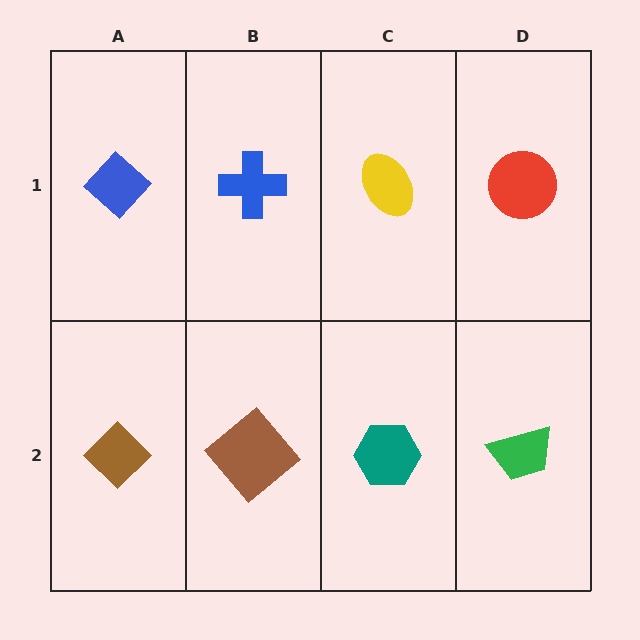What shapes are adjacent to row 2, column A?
A blue diamond (row 1, column A), a brown diamond (row 2, column B).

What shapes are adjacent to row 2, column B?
A blue cross (row 1, column B), a brown diamond (row 2, column A), a teal hexagon (row 2, column C).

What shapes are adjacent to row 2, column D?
A red circle (row 1, column D), a teal hexagon (row 2, column C).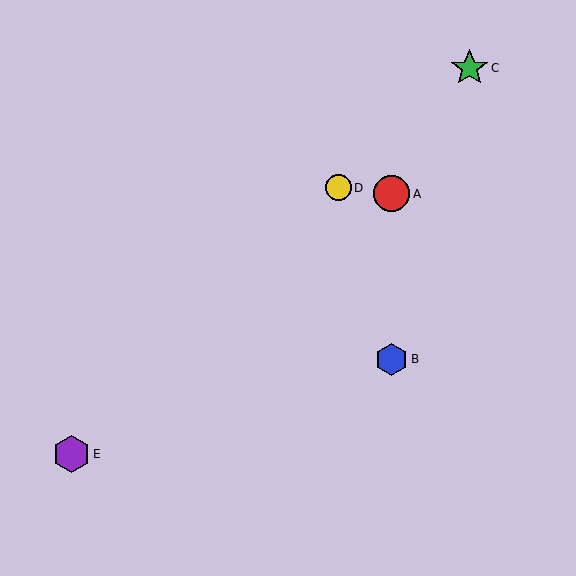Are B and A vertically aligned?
Yes, both are at x≈392.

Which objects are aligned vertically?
Objects A, B are aligned vertically.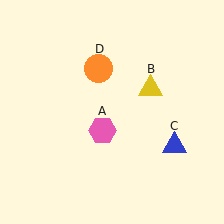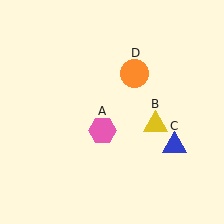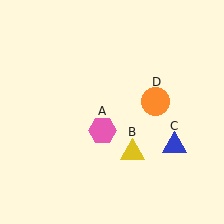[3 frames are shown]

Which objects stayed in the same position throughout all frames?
Pink hexagon (object A) and blue triangle (object C) remained stationary.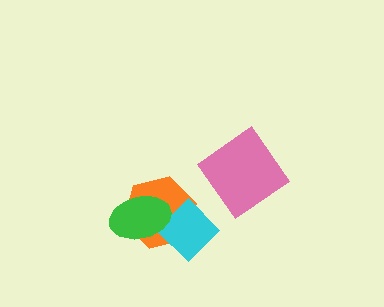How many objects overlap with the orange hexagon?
2 objects overlap with the orange hexagon.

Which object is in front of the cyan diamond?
The green ellipse is in front of the cyan diamond.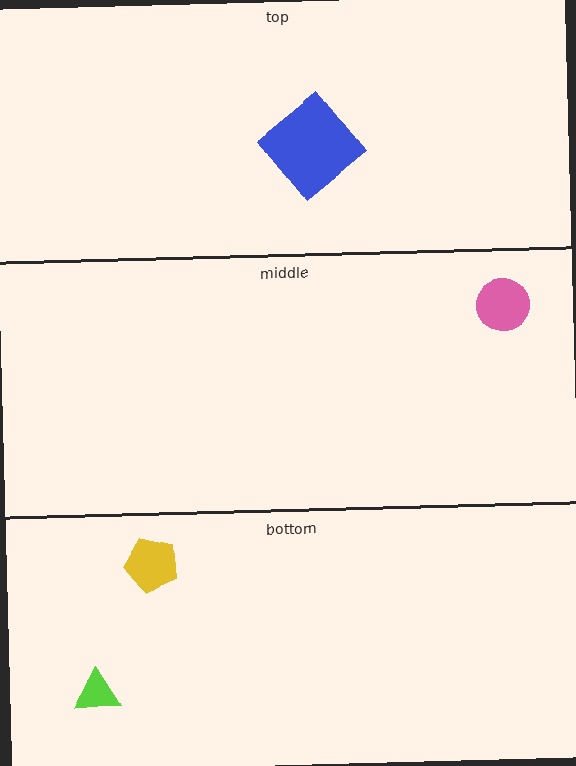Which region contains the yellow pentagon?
The bottom region.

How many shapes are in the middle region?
1.